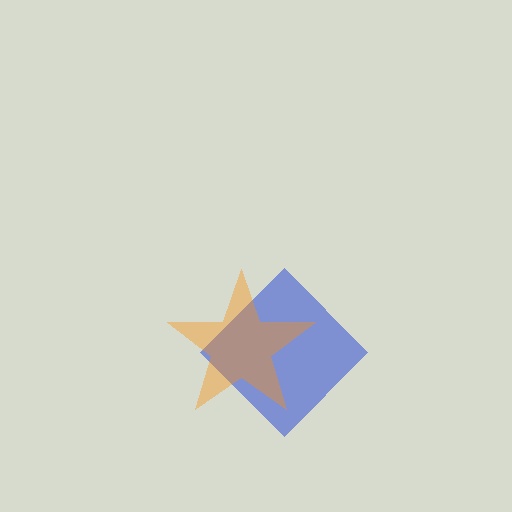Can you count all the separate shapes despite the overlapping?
Yes, there are 2 separate shapes.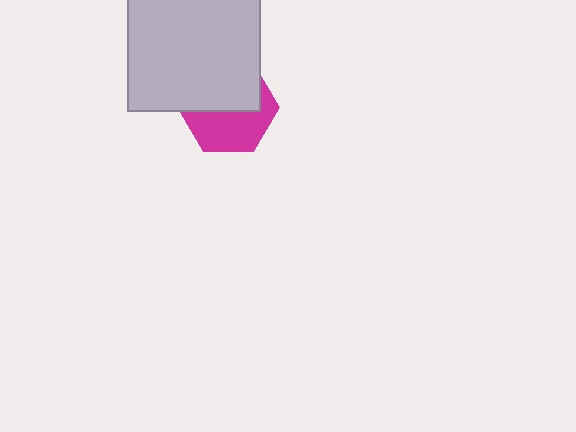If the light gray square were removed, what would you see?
You would see the complete magenta hexagon.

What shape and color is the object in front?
The object in front is a light gray square.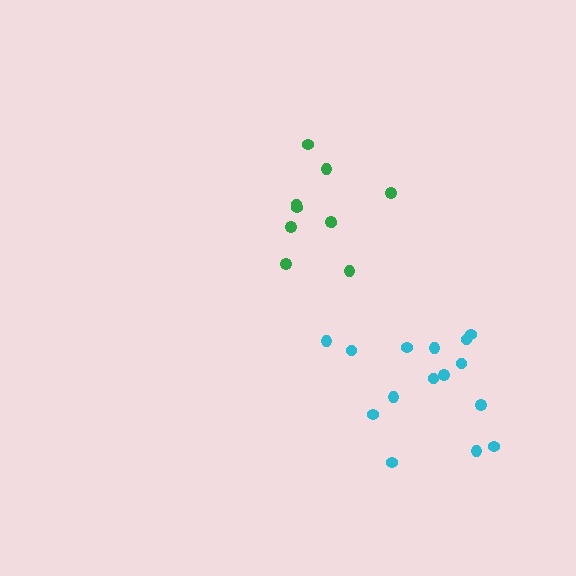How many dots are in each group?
Group 1: 15 dots, Group 2: 10 dots (25 total).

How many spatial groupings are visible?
There are 2 spatial groupings.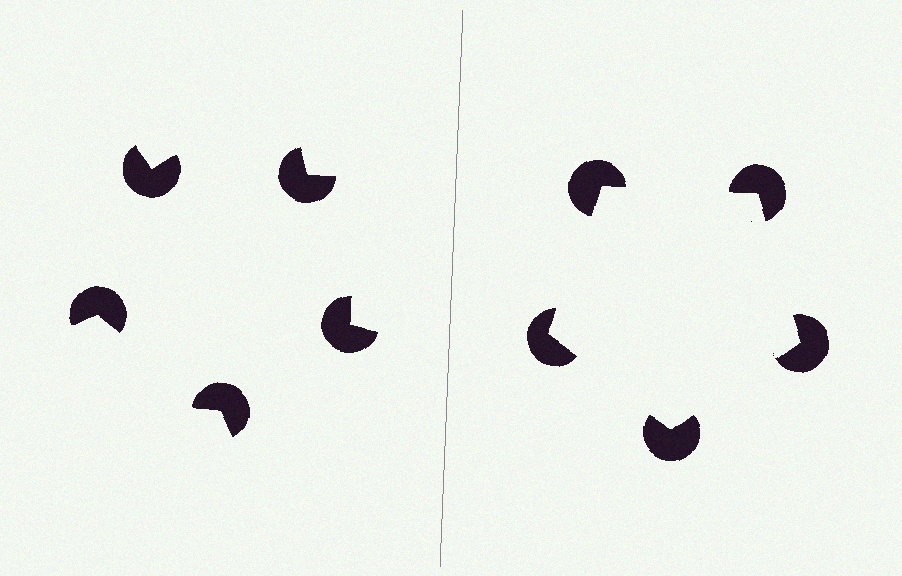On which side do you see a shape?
An illusory pentagon appears on the right side. On the left side the wedge cuts are rotated, so no coherent shape forms.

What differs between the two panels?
The pac-man discs are positioned identically on both sides; only the wedge orientations differ. On the right they align to a pentagon; on the left they are misaligned.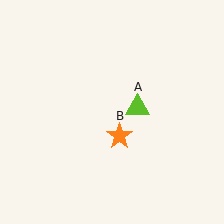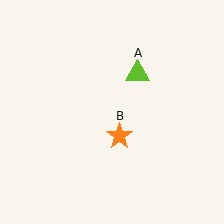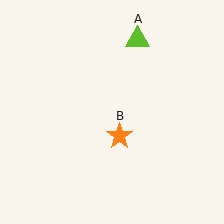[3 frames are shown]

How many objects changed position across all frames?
1 object changed position: lime triangle (object A).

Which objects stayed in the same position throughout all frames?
Orange star (object B) remained stationary.